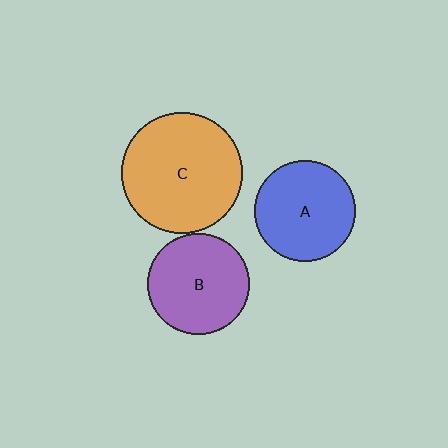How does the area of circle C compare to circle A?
Approximately 1.4 times.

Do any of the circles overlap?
No, none of the circles overlap.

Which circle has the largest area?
Circle C (orange).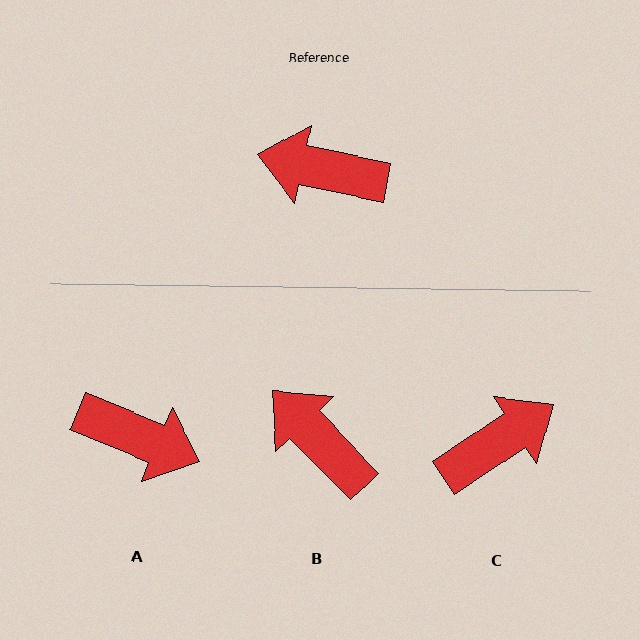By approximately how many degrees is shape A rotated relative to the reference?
Approximately 169 degrees counter-clockwise.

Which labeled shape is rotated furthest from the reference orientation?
A, about 169 degrees away.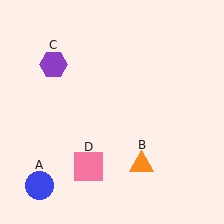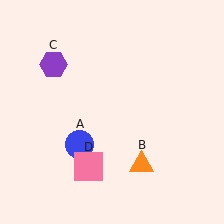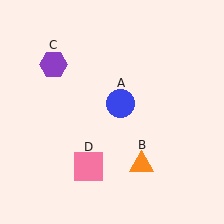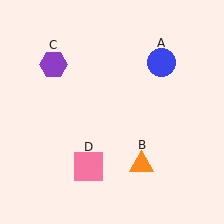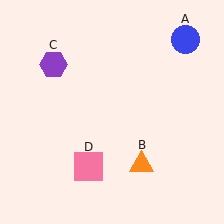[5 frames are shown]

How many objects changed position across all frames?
1 object changed position: blue circle (object A).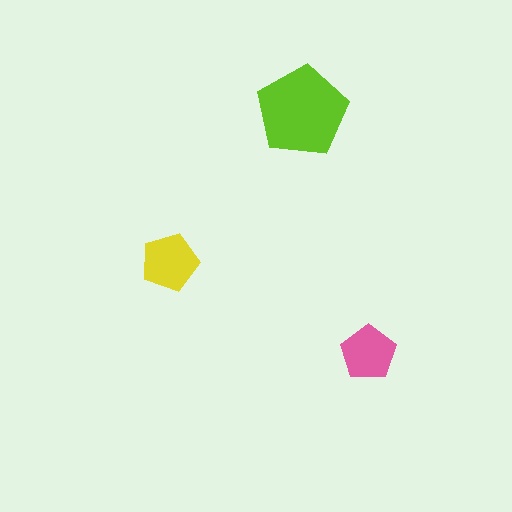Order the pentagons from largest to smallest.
the lime one, the yellow one, the pink one.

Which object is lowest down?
The pink pentagon is bottommost.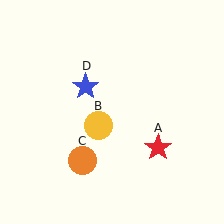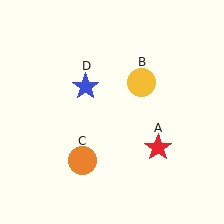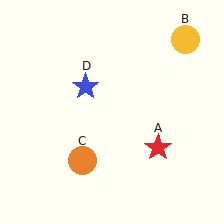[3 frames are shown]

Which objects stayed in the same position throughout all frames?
Red star (object A) and orange circle (object C) and blue star (object D) remained stationary.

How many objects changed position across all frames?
1 object changed position: yellow circle (object B).